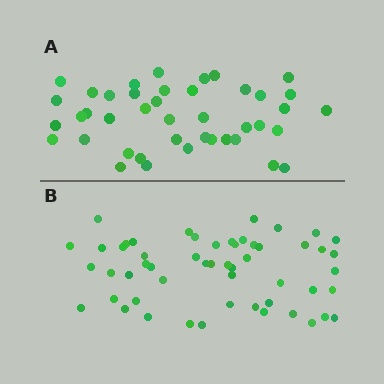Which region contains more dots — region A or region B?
Region B (the bottom region) has more dots.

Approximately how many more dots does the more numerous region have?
Region B has roughly 12 or so more dots than region A.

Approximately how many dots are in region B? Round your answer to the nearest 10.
About 50 dots. (The exact count is 54, which rounds to 50.)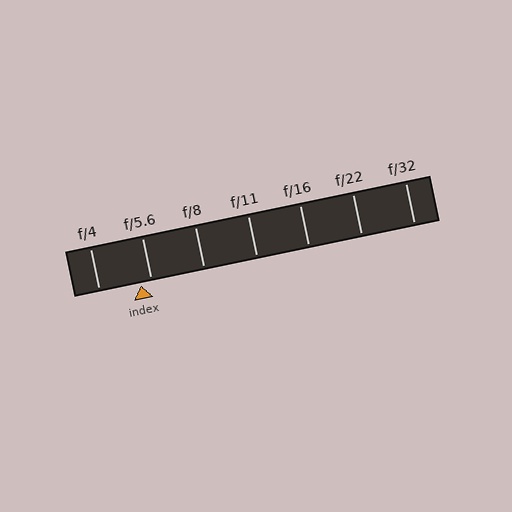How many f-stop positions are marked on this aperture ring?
There are 7 f-stop positions marked.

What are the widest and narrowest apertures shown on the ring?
The widest aperture shown is f/4 and the narrowest is f/32.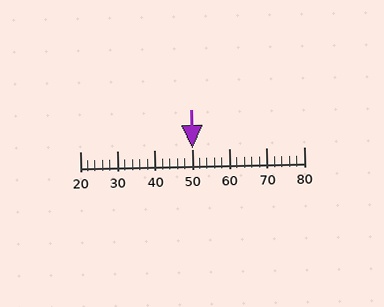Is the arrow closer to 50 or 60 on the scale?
The arrow is closer to 50.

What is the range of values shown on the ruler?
The ruler shows values from 20 to 80.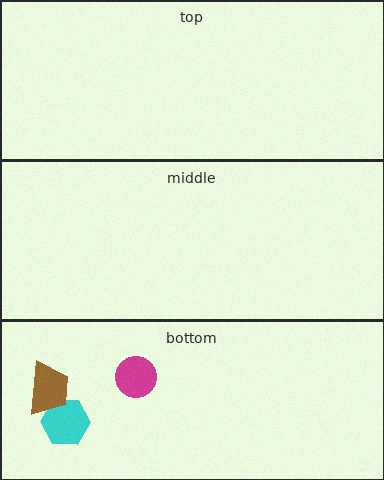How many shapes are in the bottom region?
3.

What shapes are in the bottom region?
The cyan hexagon, the brown trapezoid, the magenta circle.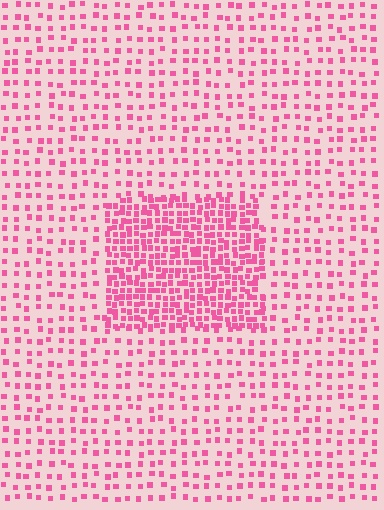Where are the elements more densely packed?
The elements are more densely packed inside the rectangle boundary.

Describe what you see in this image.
The image contains small pink elements arranged at two different densities. A rectangle-shaped region is visible where the elements are more densely packed than the surrounding area.